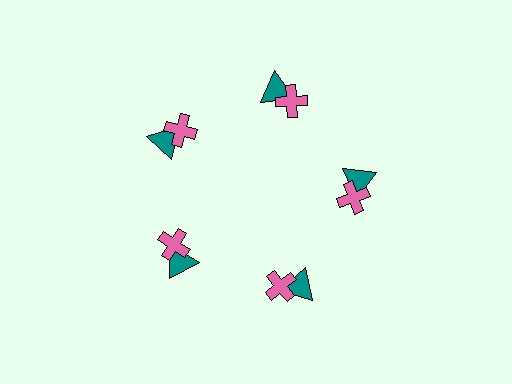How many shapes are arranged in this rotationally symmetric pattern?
There are 10 shapes, arranged in 5 groups of 2.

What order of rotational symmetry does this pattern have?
This pattern has 5-fold rotational symmetry.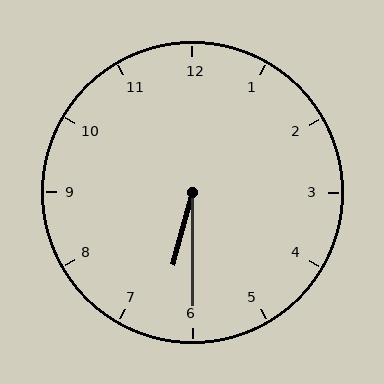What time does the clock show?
6:30.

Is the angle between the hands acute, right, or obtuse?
It is acute.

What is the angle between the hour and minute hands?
Approximately 15 degrees.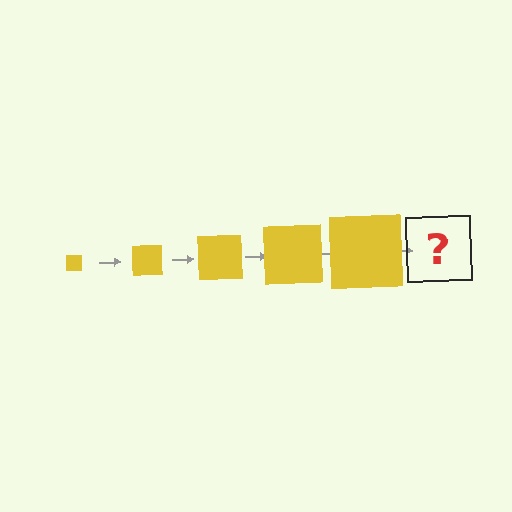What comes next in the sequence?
The next element should be a yellow square, larger than the previous one.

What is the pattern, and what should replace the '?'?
The pattern is that the square gets progressively larger each step. The '?' should be a yellow square, larger than the previous one.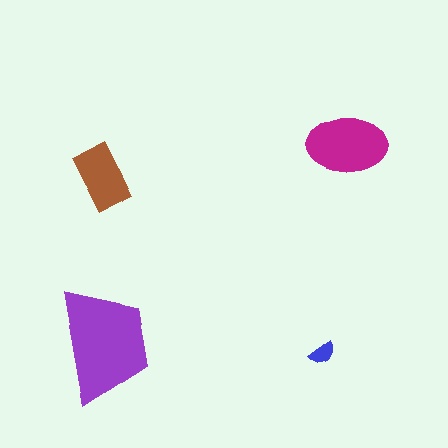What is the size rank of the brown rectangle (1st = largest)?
3rd.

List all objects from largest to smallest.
The purple trapezoid, the magenta ellipse, the brown rectangle, the blue semicircle.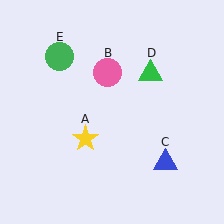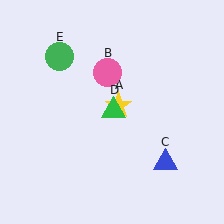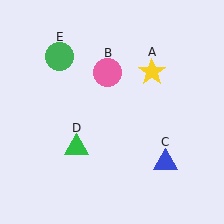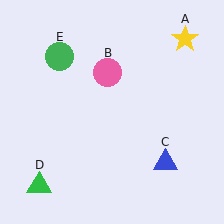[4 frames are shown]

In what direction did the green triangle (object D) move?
The green triangle (object D) moved down and to the left.